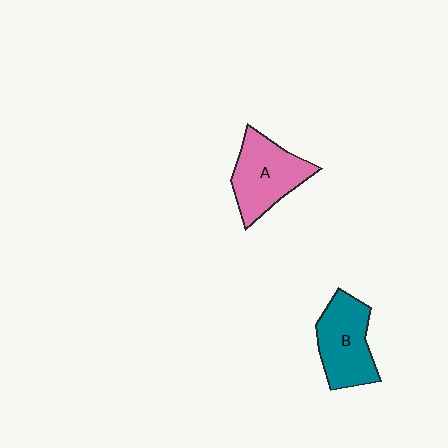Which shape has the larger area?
Shape A (pink).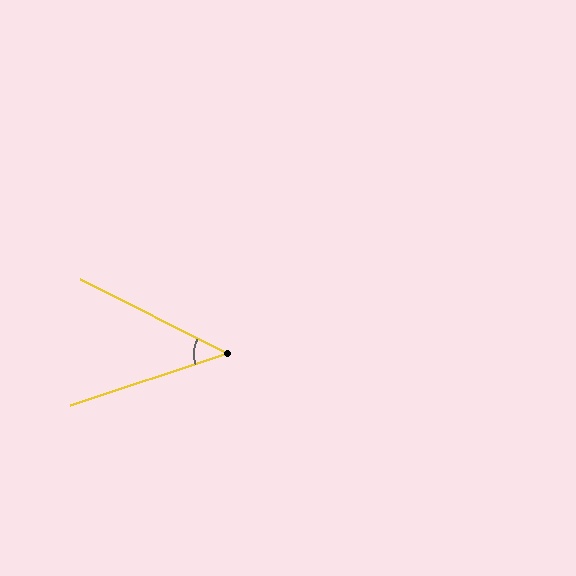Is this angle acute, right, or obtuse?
It is acute.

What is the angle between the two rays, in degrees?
Approximately 45 degrees.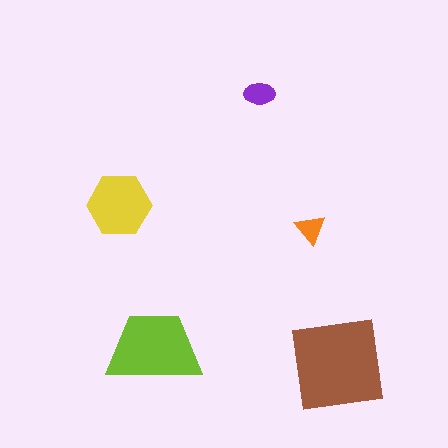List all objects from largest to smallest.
The brown square, the lime trapezoid, the yellow hexagon, the purple ellipse, the orange triangle.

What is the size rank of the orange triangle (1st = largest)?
5th.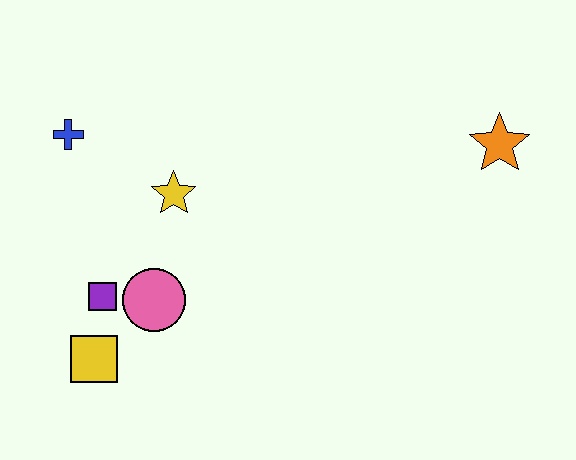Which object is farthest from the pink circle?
The orange star is farthest from the pink circle.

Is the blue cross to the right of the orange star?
No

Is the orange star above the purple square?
Yes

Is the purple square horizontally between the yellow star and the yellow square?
Yes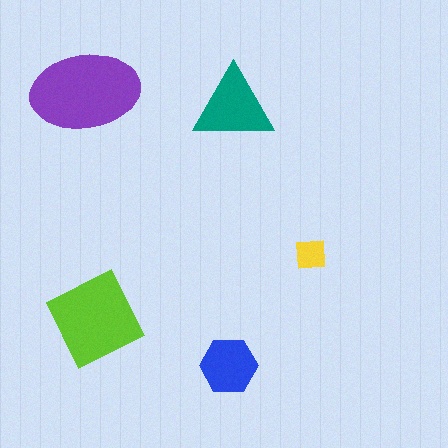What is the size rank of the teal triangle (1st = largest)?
3rd.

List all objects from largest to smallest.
The purple ellipse, the lime diamond, the teal triangle, the blue hexagon, the yellow square.